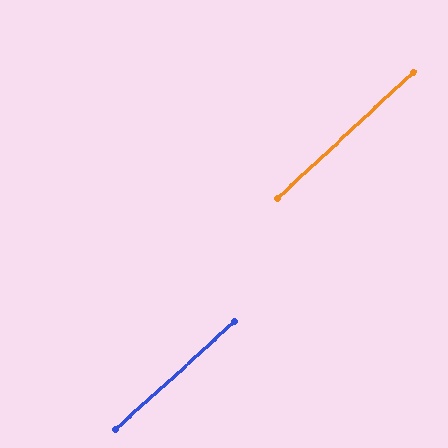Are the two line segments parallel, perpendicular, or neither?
Parallel — their directions differ by only 0.6°.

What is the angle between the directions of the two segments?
Approximately 1 degree.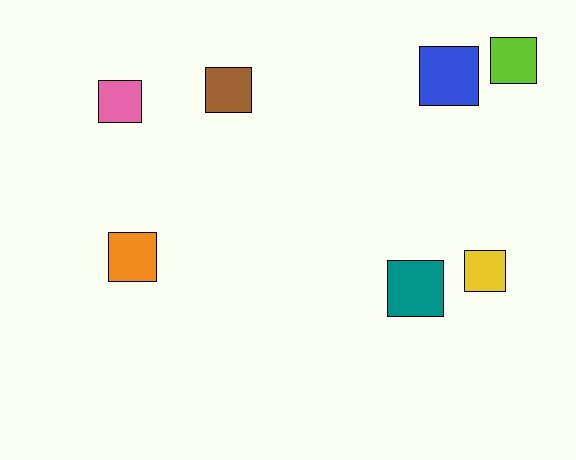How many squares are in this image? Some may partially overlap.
There are 7 squares.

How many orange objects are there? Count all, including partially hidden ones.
There is 1 orange object.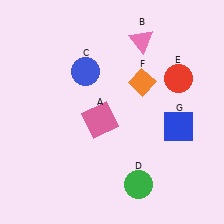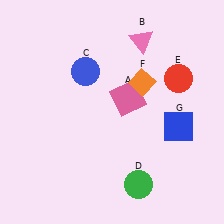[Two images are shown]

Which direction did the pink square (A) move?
The pink square (A) moved right.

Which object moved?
The pink square (A) moved right.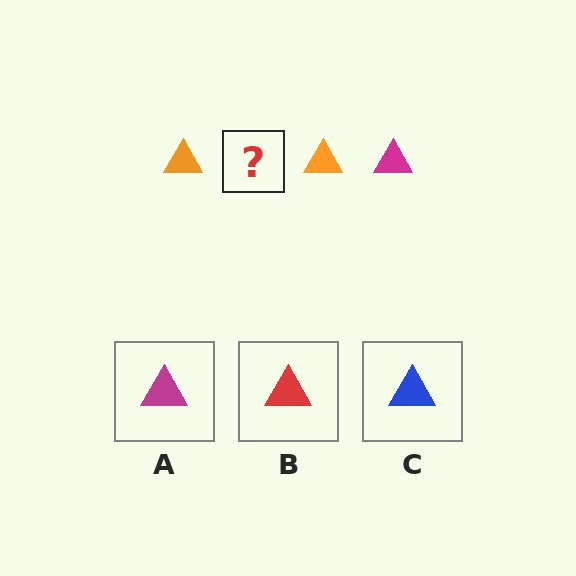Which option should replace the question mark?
Option A.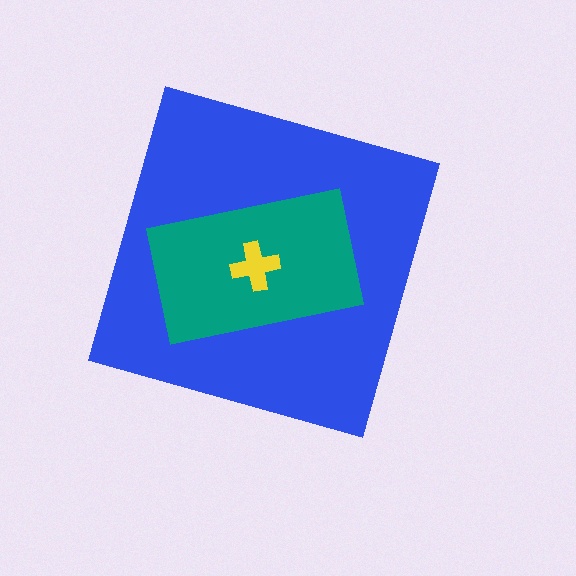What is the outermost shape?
The blue diamond.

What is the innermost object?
The yellow cross.